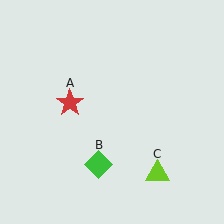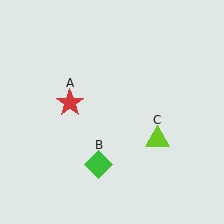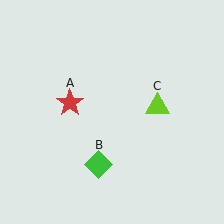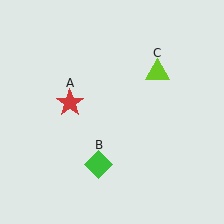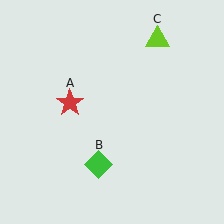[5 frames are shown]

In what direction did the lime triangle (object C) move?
The lime triangle (object C) moved up.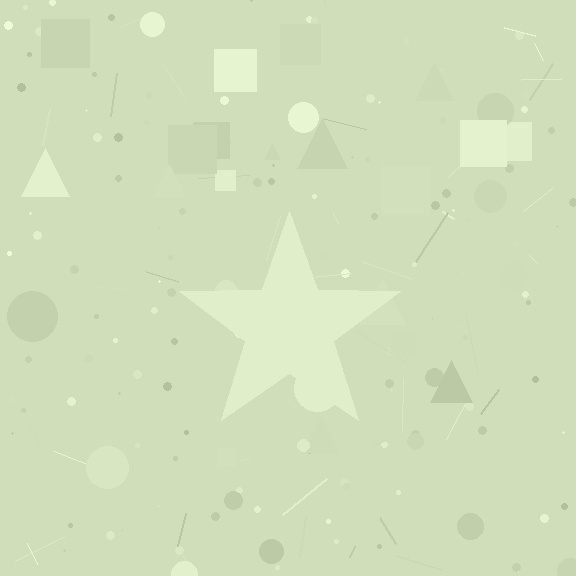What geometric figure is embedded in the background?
A star is embedded in the background.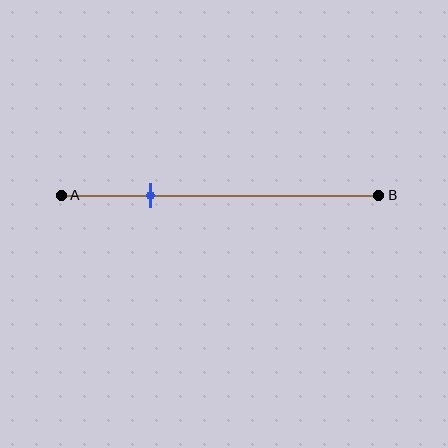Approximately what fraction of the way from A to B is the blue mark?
The blue mark is approximately 30% of the way from A to B.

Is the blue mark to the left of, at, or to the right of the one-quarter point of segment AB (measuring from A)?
The blue mark is to the right of the one-quarter point of segment AB.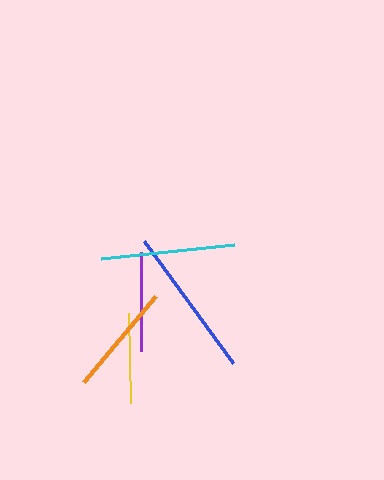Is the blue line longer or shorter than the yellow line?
The blue line is longer than the yellow line.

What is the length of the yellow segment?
The yellow segment is approximately 90 pixels long.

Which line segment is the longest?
The blue line is the longest at approximately 151 pixels.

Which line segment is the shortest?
The yellow line is the shortest at approximately 90 pixels.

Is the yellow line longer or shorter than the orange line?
The orange line is longer than the yellow line.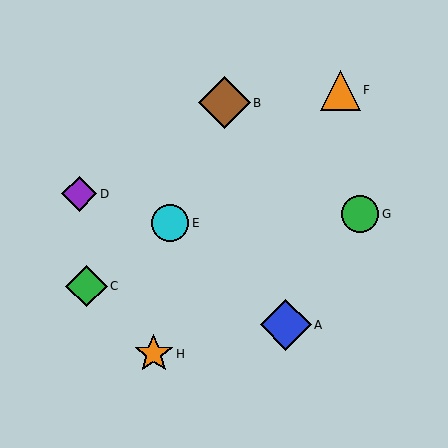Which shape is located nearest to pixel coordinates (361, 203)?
The green circle (labeled G) at (360, 214) is nearest to that location.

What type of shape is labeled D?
Shape D is a purple diamond.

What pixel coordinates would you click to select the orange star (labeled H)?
Click at (154, 354) to select the orange star H.